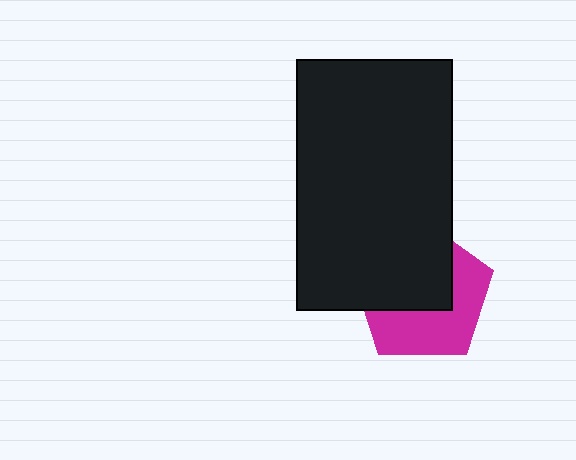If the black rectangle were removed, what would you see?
You would see the complete magenta pentagon.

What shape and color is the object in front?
The object in front is a black rectangle.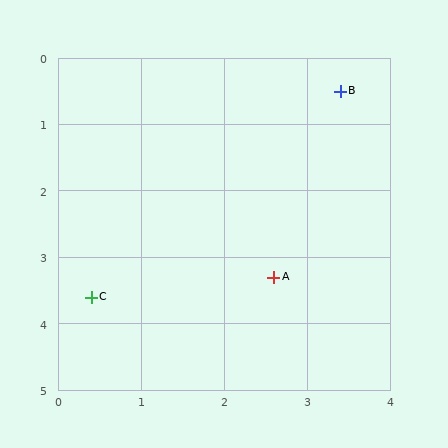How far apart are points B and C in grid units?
Points B and C are about 4.3 grid units apart.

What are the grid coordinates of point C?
Point C is at approximately (0.4, 3.6).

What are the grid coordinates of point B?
Point B is at approximately (3.4, 0.5).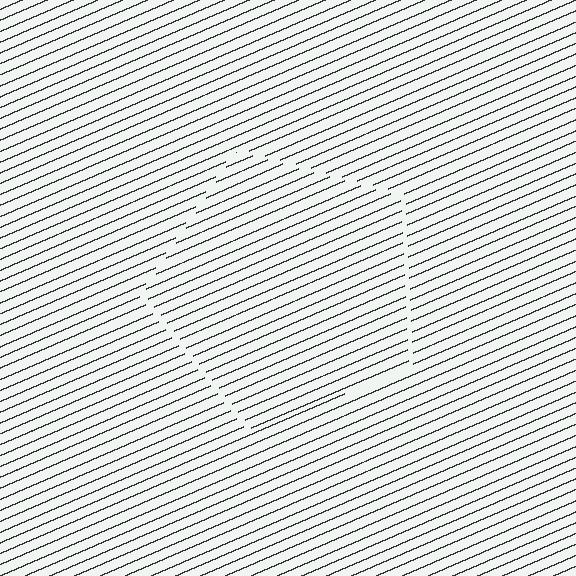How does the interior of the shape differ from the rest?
The interior of the shape contains the same grating, shifted by half a period — the contour is defined by the phase discontinuity where line-ends from the inner and outer gratings abut.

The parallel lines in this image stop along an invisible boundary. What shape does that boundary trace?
An illusory pentagon. The interior of the shape contains the same grating, shifted by half a period — the contour is defined by the phase discontinuity where line-ends from the inner and outer gratings abut.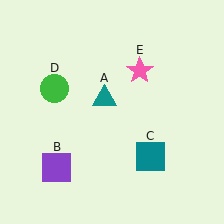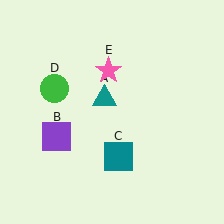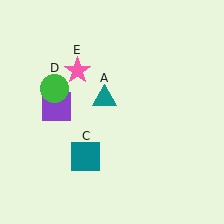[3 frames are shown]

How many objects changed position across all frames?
3 objects changed position: purple square (object B), teal square (object C), pink star (object E).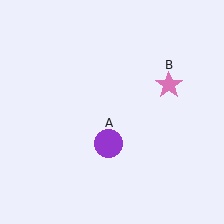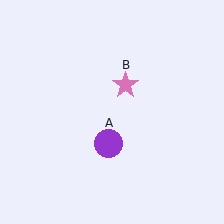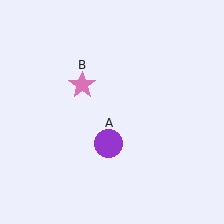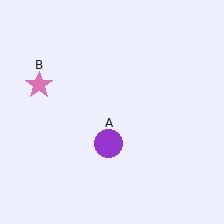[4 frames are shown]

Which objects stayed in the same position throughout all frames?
Purple circle (object A) remained stationary.